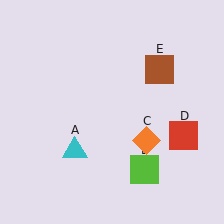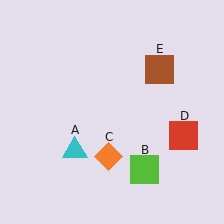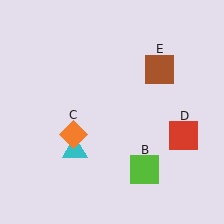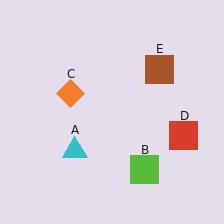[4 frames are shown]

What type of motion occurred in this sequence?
The orange diamond (object C) rotated clockwise around the center of the scene.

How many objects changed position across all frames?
1 object changed position: orange diamond (object C).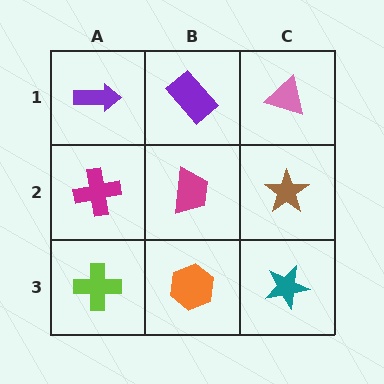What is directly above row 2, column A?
A purple arrow.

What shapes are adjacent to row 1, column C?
A brown star (row 2, column C), a purple rectangle (row 1, column B).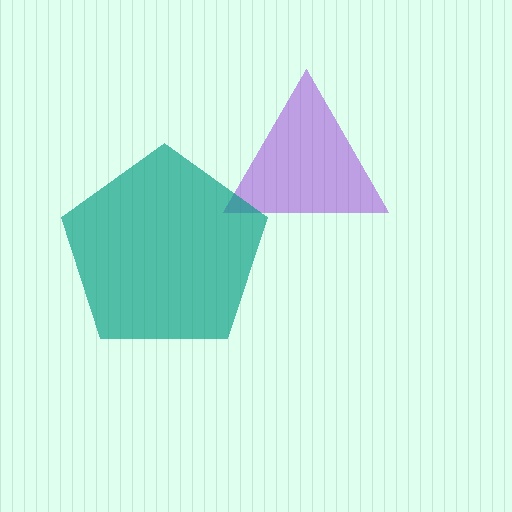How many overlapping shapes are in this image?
There are 2 overlapping shapes in the image.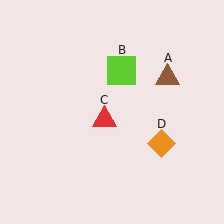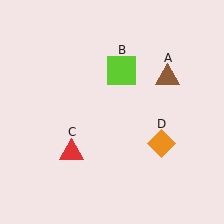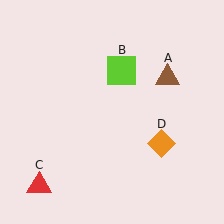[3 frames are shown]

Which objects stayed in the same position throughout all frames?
Brown triangle (object A) and lime square (object B) and orange diamond (object D) remained stationary.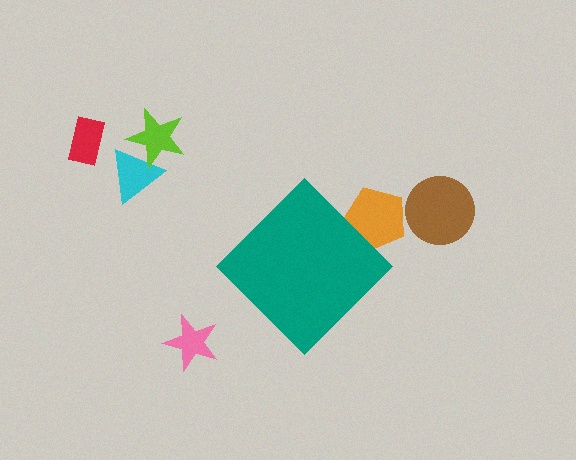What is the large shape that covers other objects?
A teal diamond.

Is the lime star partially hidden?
No, the lime star is fully visible.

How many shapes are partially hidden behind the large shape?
1 shape is partially hidden.